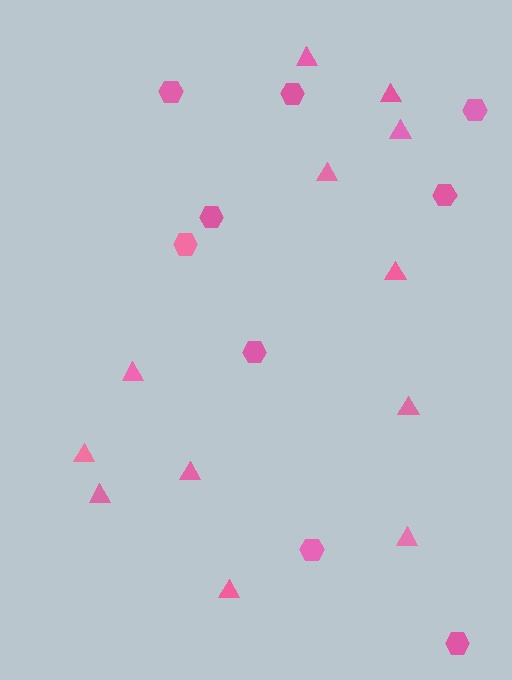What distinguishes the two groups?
There are 2 groups: one group of hexagons (9) and one group of triangles (12).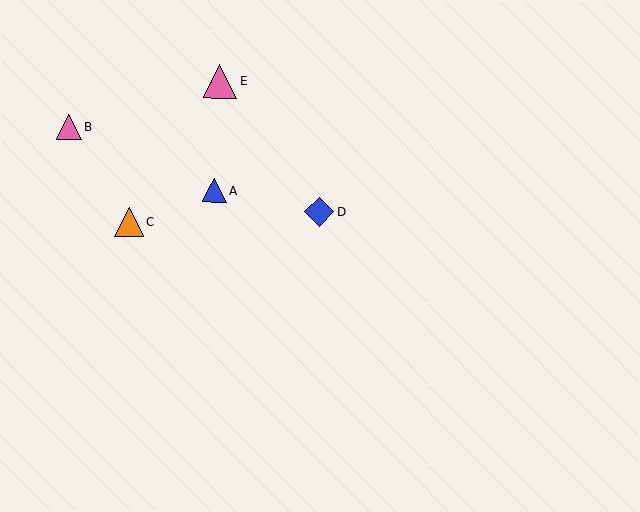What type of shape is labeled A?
Shape A is a blue triangle.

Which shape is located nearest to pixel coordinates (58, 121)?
The pink triangle (labeled B) at (68, 127) is nearest to that location.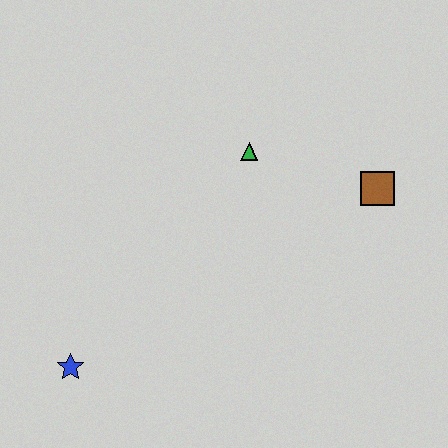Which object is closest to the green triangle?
The brown square is closest to the green triangle.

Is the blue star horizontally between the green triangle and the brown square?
No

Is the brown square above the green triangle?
No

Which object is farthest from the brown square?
The blue star is farthest from the brown square.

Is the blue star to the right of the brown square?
No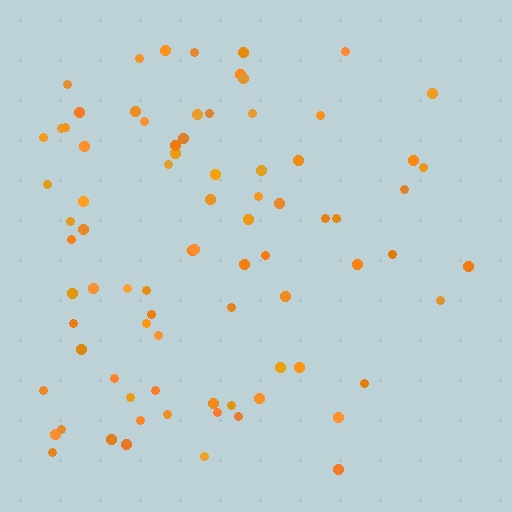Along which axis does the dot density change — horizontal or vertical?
Horizontal.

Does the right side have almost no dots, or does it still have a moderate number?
Still a moderate number, just noticeably fewer than the left.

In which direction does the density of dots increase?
From right to left, with the left side densest.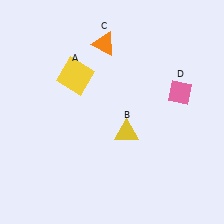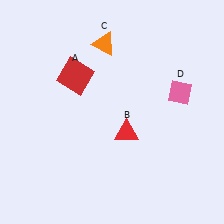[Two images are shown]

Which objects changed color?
A changed from yellow to red. B changed from yellow to red.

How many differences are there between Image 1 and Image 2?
There are 2 differences between the two images.